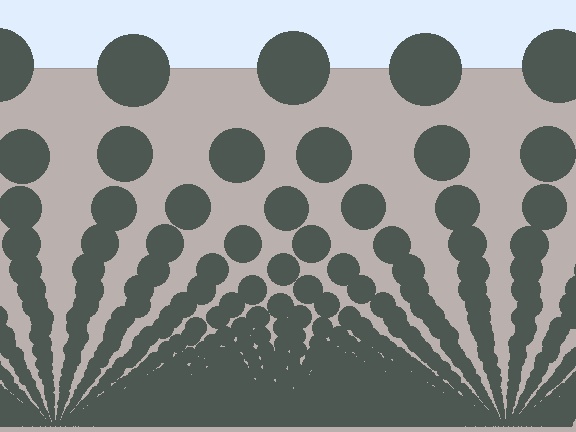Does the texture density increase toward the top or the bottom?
Density increases toward the bottom.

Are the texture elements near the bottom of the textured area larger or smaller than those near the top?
Smaller. The gradient is inverted — elements near the bottom are smaller and denser.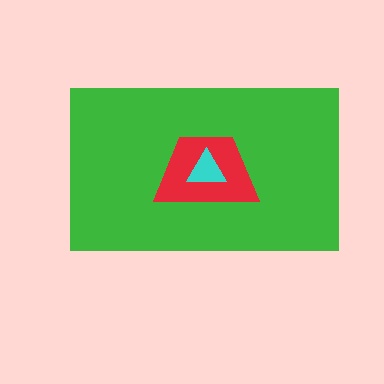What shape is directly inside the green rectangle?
The red trapezoid.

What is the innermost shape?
The cyan triangle.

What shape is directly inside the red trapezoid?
The cyan triangle.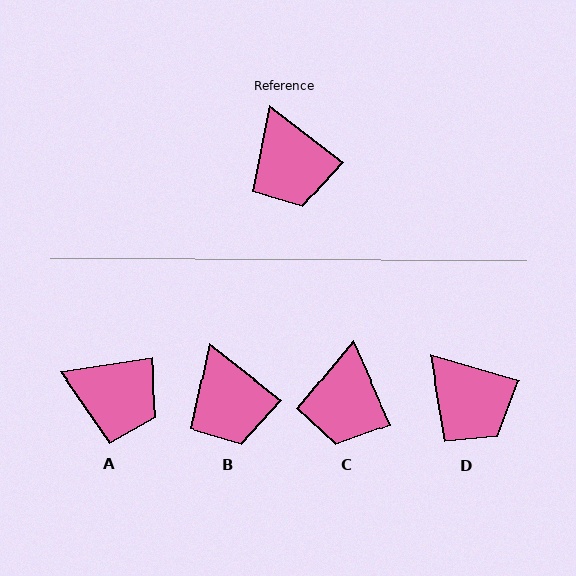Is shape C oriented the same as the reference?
No, it is off by about 28 degrees.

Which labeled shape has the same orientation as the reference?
B.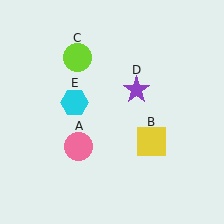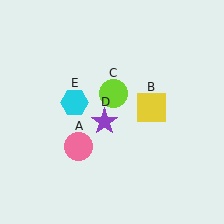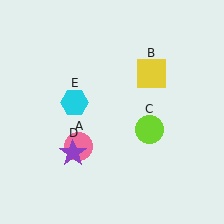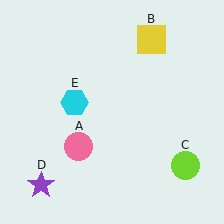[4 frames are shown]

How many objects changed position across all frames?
3 objects changed position: yellow square (object B), lime circle (object C), purple star (object D).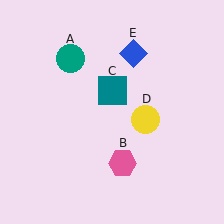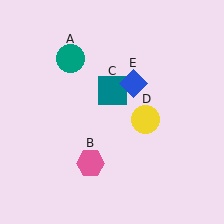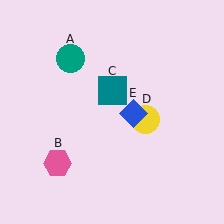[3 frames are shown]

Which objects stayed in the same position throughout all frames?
Teal circle (object A) and teal square (object C) and yellow circle (object D) remained stationary.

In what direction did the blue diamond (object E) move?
The blue diamond (object E) moved down.